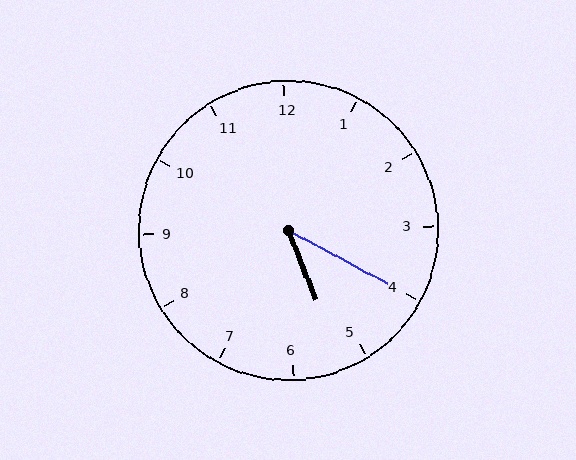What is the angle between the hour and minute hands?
Approximately 40 degrees.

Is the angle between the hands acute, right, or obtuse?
It is acute.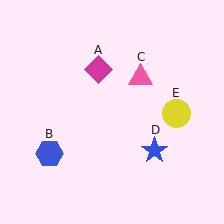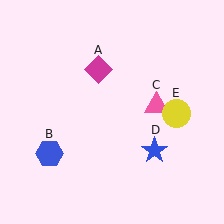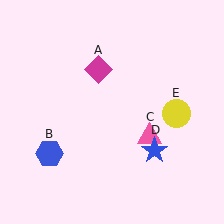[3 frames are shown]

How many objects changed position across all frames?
1 object changed position: pink triangle (object C).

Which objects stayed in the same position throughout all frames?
Magenta diamond (object A) and blue hexagon (object B) and blue star (object D) and yellow circle (object E) remained stationary.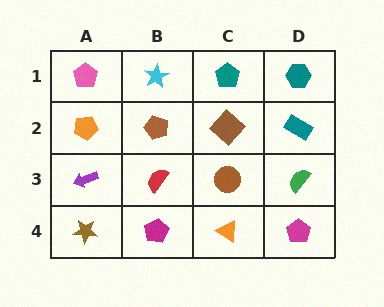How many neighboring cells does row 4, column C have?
3.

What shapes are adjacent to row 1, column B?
A brown pentagon (row 2, column B), a pink pentagon (row 1, column A), a teal pentagon (row 1, column C).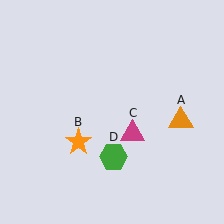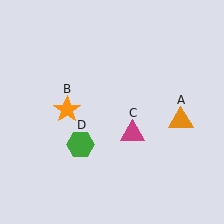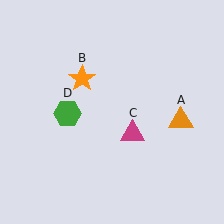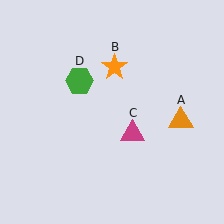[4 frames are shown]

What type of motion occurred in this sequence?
The orange star (object B), green hexagon (object D) rotated clockwise around the center of the scene.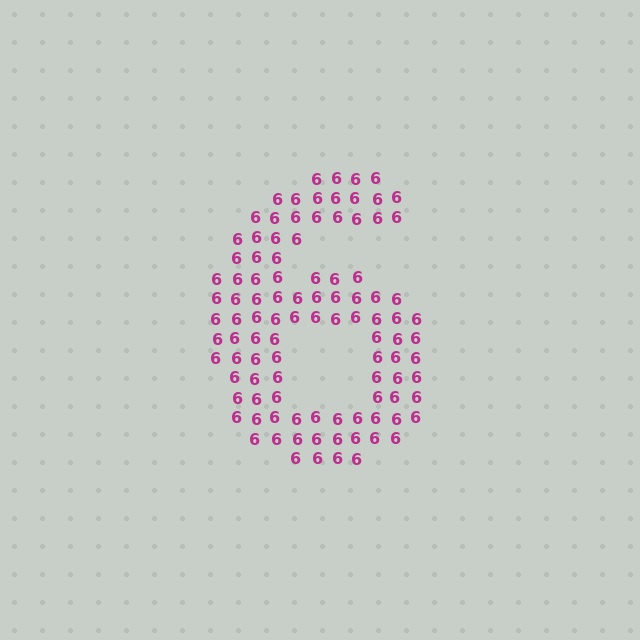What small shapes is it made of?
It is made of small digit 6's.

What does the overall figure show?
The overall figure shows the digit 6.